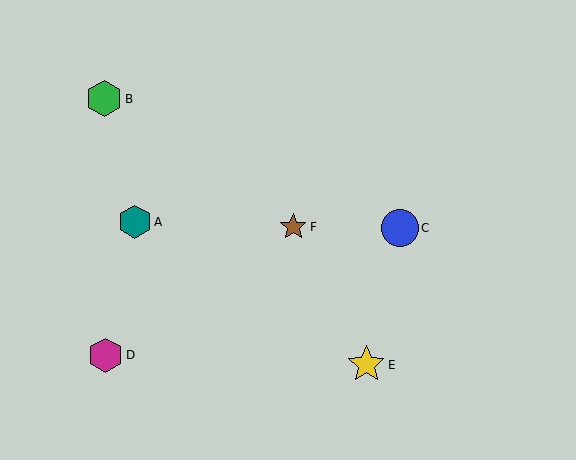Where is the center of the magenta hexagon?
The center of the magenta hexagon is at (106, 355).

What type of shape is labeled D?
Shape D is a magenta hexagon.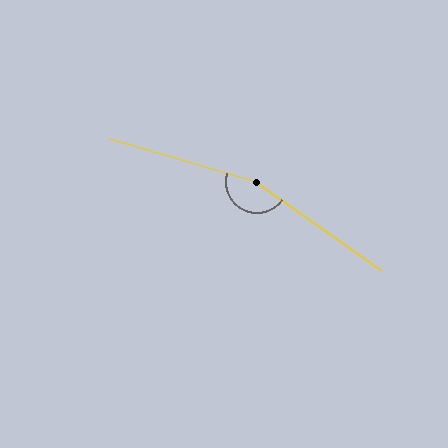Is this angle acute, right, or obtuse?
It is obtuse.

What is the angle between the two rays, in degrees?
Approximately 161 degrees.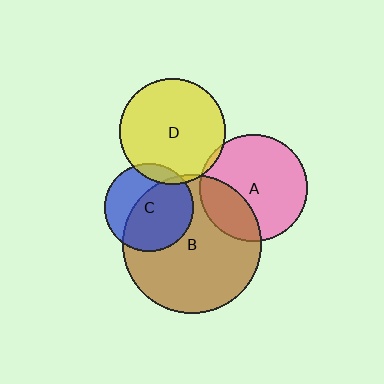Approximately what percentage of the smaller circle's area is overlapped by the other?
Approximately 5%.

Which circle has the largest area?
Circle B (brown).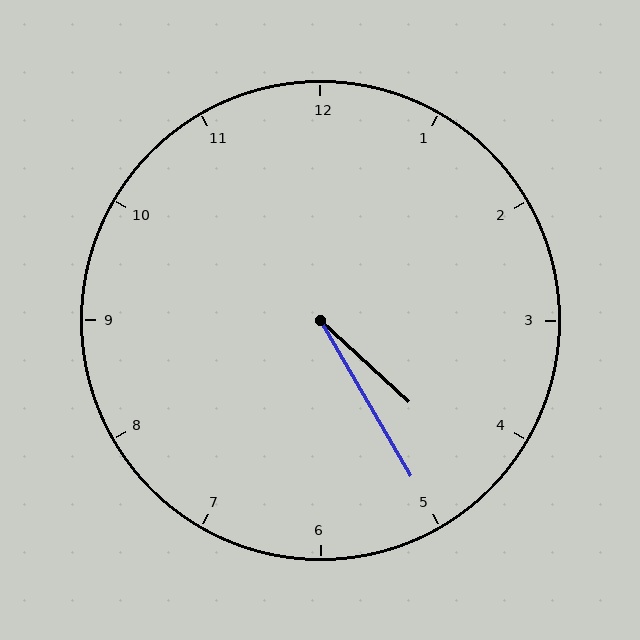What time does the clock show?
4:25.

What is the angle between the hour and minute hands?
Approximately 18 degrees.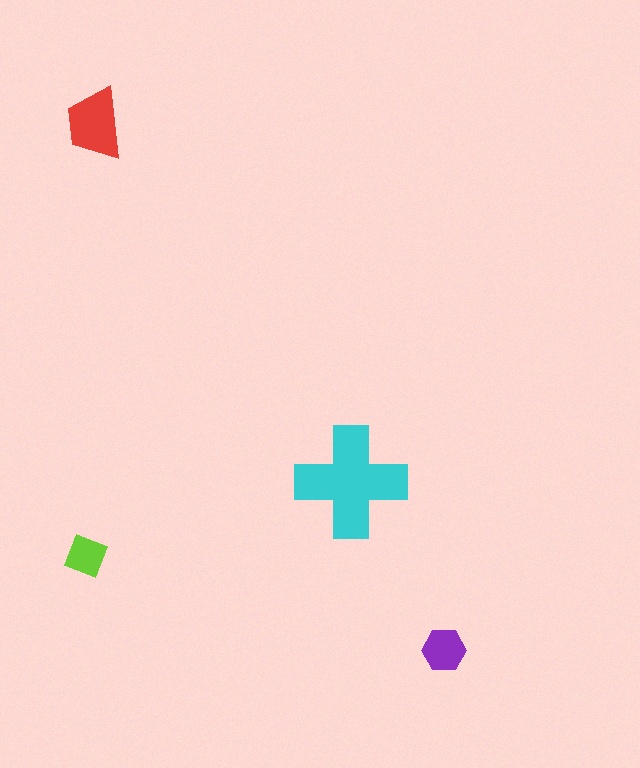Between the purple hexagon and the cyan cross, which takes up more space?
The cyan cross.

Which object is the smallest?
The lime diamond.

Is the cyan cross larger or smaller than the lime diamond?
Larger.